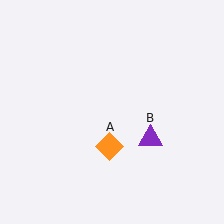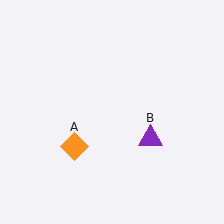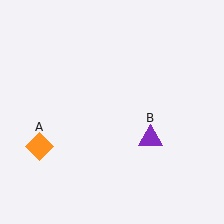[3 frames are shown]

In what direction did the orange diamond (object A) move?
The orange diamond (object A) moved left.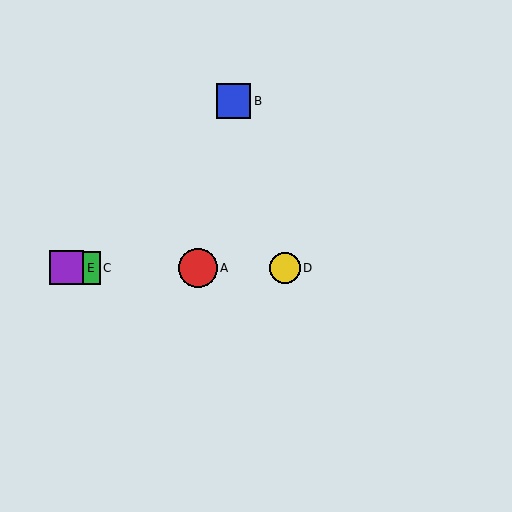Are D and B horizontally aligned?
No, D is at y≈268 and B is at y≈101.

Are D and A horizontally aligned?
Yes, both are at y≈268.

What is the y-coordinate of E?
Object E is at y≈268.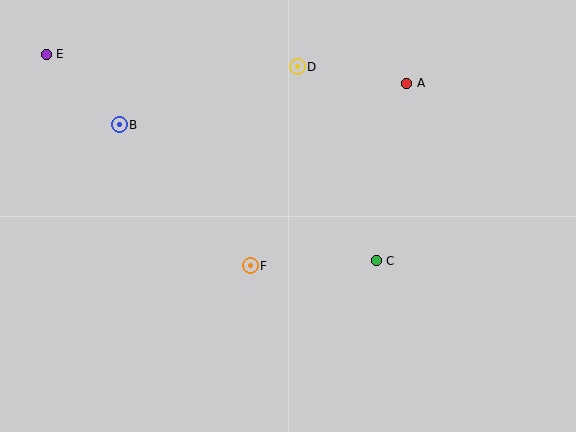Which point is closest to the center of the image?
Point F at (250, 266) is closest to the center.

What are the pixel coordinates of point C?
Point C is at (376, 261).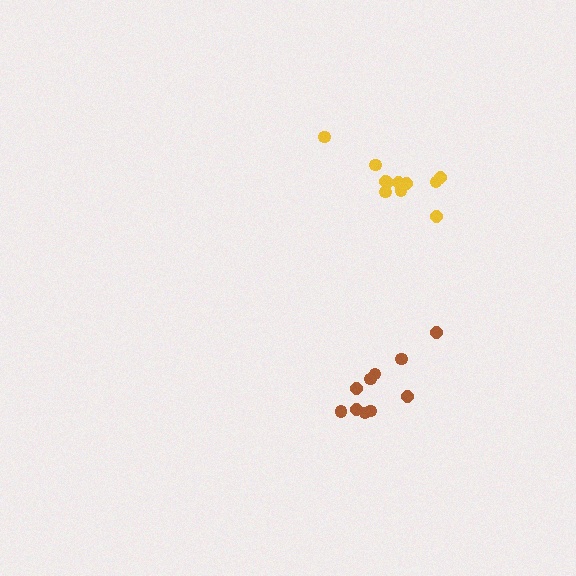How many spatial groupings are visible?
There are 2 spatial groupings.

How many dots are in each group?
Group 1: 11 dots, Group 2: 10 dots (21 total).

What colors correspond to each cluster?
The clusters are colored: yellow, brown.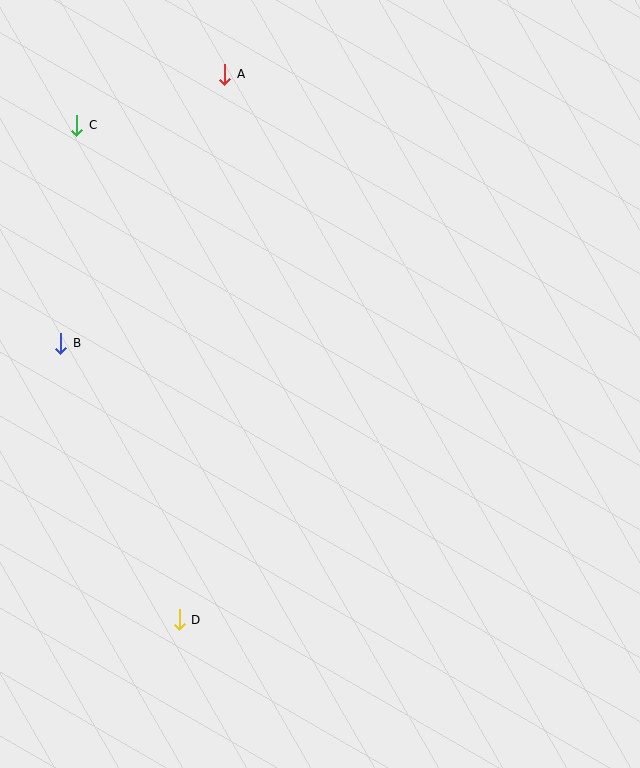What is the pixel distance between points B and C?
The distance between B and C is 218 pixels.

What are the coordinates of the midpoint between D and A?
The midpoint between D and A is at (202, 347).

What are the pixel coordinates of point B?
Point B is at (61, 343).